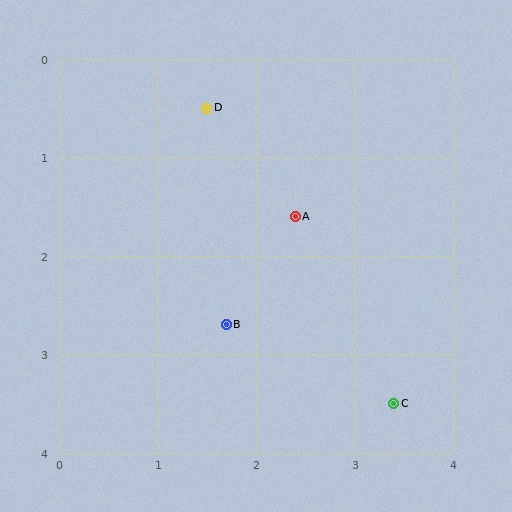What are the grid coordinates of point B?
Point B is at approximately (1.7, 2.7).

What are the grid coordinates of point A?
Point A is at approximately (2.4, 1.6).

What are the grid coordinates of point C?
Point C is at approximately (3.4, 3.5).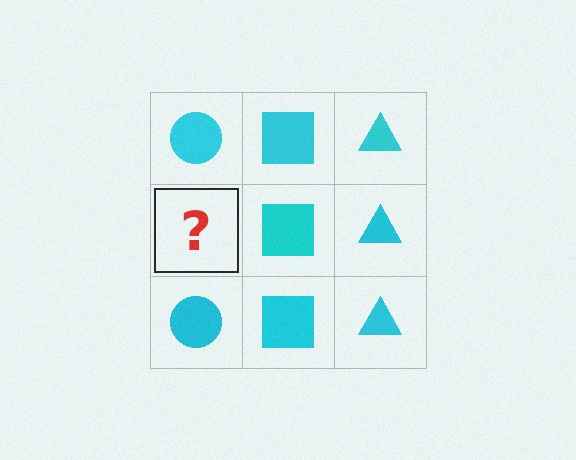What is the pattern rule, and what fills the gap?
The rule is that each column has a consistent shape. The gap should be filled with a cyan circle.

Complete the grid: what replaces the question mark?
The question mark should be replaced with a cyan circle.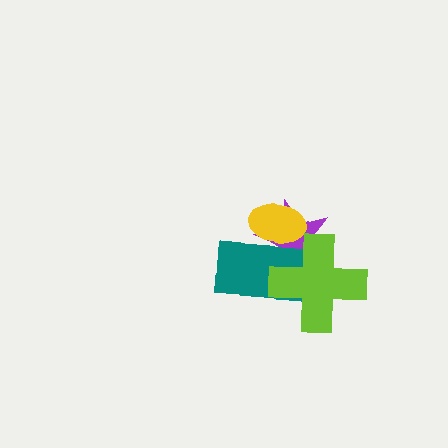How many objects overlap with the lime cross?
2 objects overlap with the lime cross.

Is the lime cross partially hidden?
No, no other shape covers it.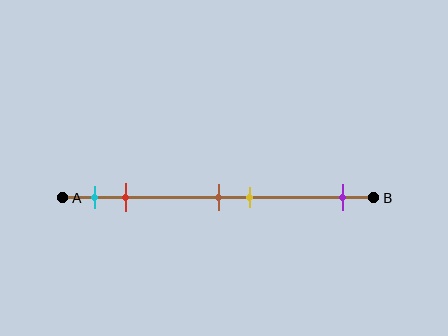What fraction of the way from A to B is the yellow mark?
The yellow mark is approximately 60% (0.6) of the way from A to B.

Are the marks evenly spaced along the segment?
No, the marks are not evenly spaced.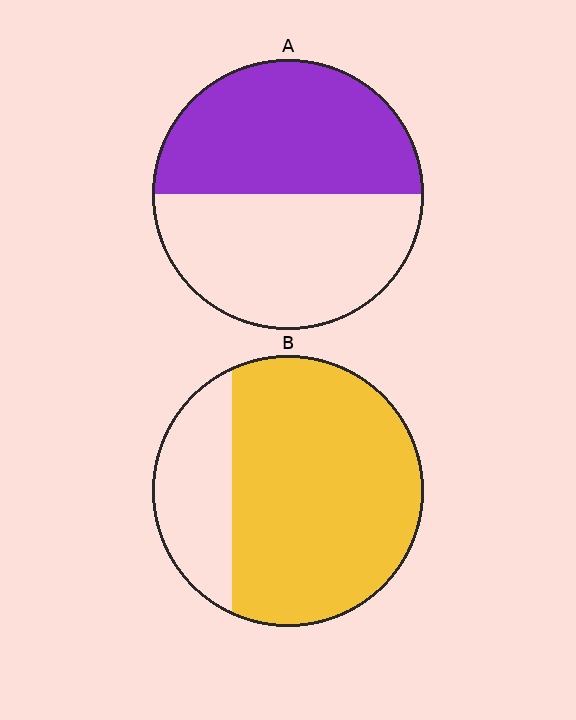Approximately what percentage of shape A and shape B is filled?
A is approximately 50% and B is approximately 75%.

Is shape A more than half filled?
Roughly half.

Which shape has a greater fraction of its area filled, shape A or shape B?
Shape B.